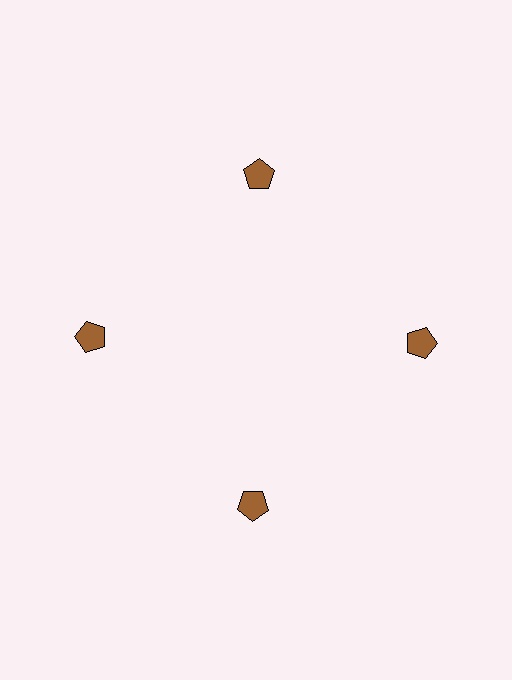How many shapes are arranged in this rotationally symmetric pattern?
There are 4 shapes, arranged in 4 groups of 1.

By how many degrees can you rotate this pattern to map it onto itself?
The pattern maps onto itself every 90 degrees of rotation.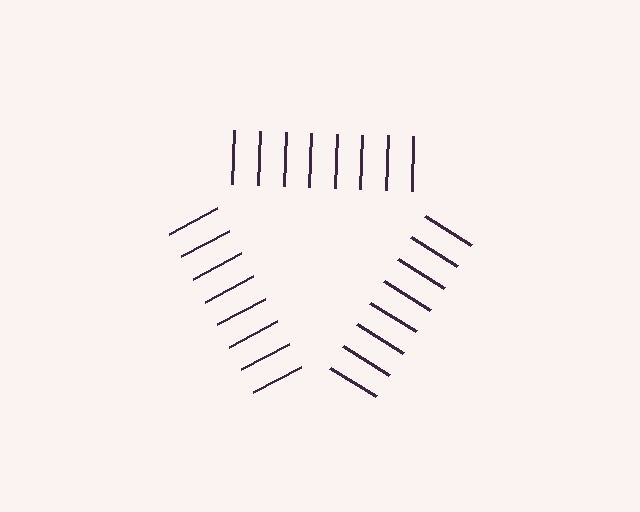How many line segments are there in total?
24 — 8 along each of the 3 edges.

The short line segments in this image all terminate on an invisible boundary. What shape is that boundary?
An illusory triangle — the line segments terminate on its edges but no continuous stroke is drawn.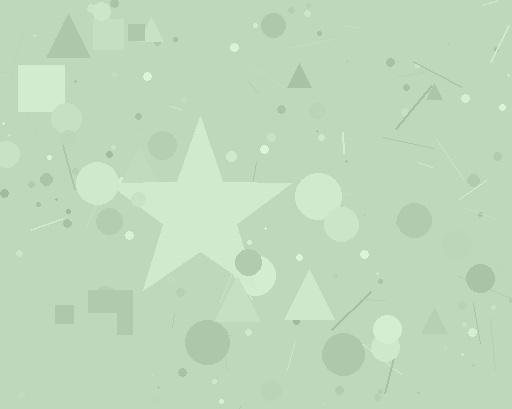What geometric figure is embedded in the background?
A star is embedded in the background.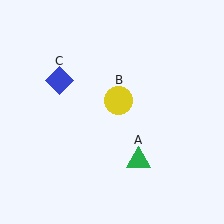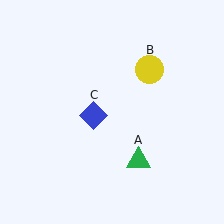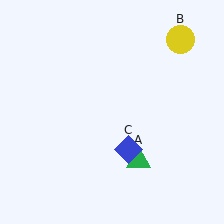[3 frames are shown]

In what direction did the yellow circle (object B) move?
The yellow circle (object B) moved up and to the right.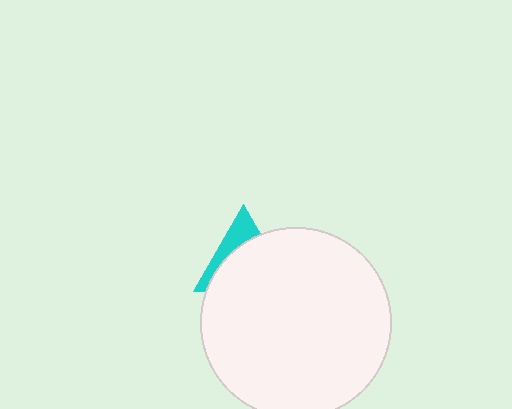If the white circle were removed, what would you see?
You would see the complete cyan triangle.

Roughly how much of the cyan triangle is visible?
A small part of it is visible (roughly 32%).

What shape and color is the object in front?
The object in front is a white circle.